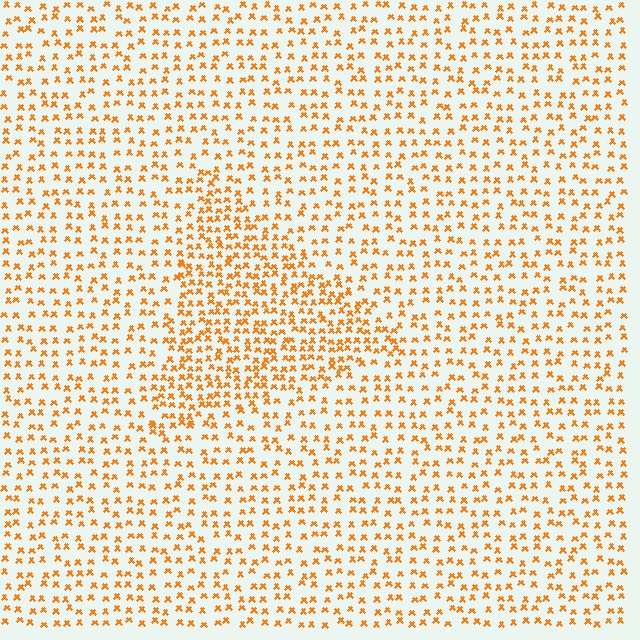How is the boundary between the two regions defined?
The boundary is defined by a change in element density (approximately 1.8x ratio). All elements are the same color, size, and shape.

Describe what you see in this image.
The image contains small orange elements arranged at two different densities. A triangle-shaped region is visible where the elements are more densely packed than the surrounding area.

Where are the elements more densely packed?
The elements are more densely packed inside the triangle boundary.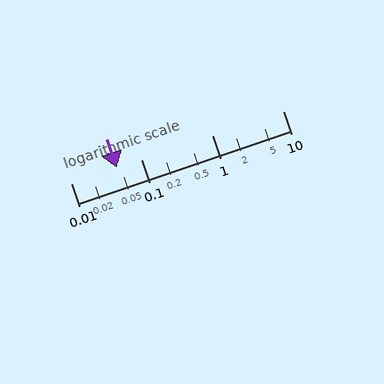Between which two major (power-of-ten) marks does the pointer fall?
The pointer is between 0.01 and 0.1.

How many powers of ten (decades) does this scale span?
The scale spans 3 decades, from 0.01 to 10.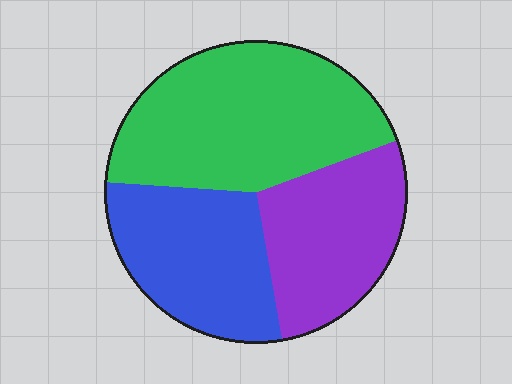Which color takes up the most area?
Green, at roughly 45%.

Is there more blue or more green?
Green.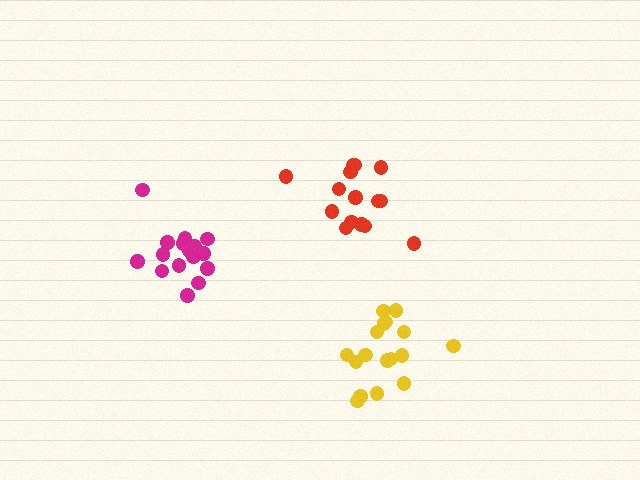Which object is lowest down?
The yellow cluster is bottommost.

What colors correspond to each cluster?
The clusters are colored: red, magenta, yellow.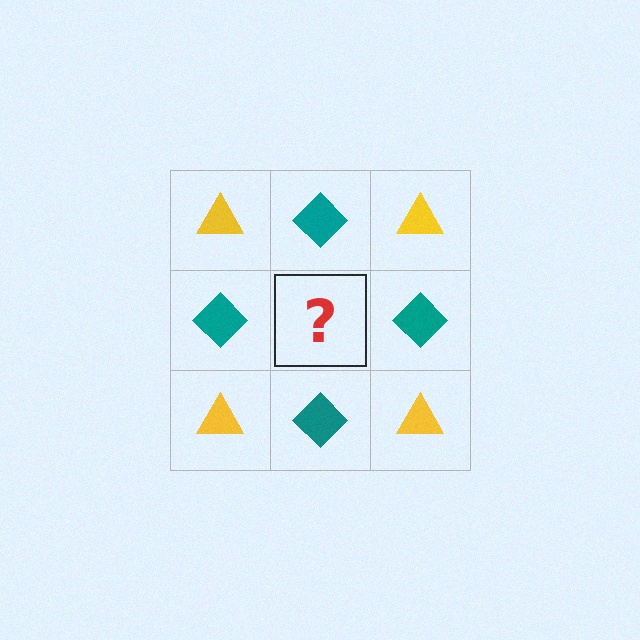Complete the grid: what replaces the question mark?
The question mark should be replaced with a yellow triangle.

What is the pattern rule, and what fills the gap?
The rule is that it alternates yellow triangle and teal diamond in a checkerboard pattern. The gap should be filled with a yellow triangle.